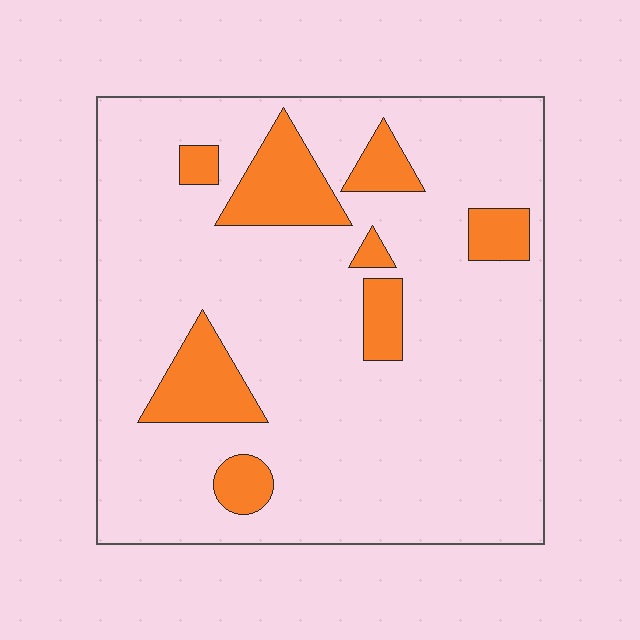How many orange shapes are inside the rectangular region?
8.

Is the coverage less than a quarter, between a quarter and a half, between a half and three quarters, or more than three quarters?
Less than a quarter.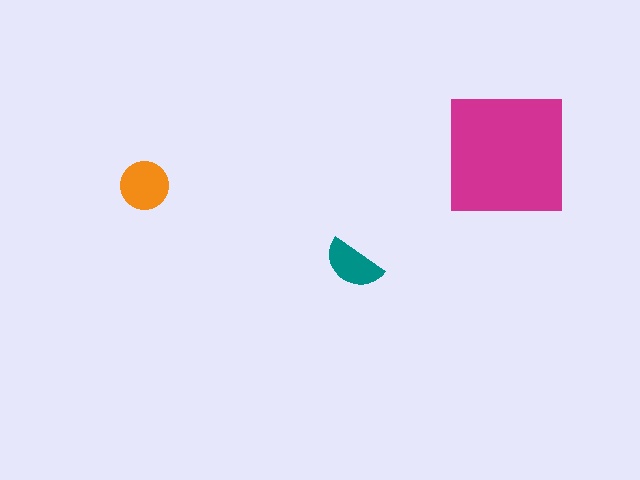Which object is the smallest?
The teal semicircle.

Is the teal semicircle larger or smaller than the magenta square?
Smaller.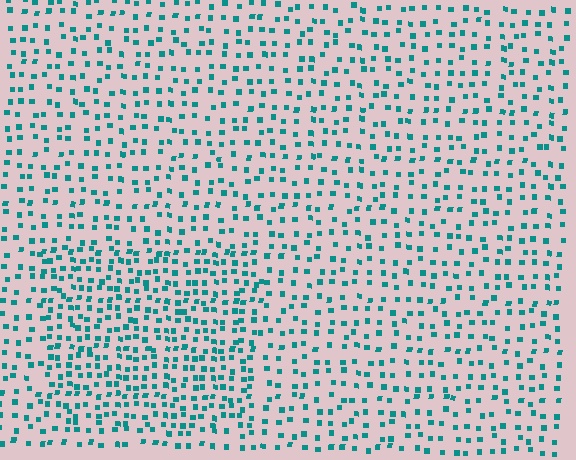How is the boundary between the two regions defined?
The boundary is defined by a change in element density (approximately 1.7x ratio). All elements are the same color, size, and shape.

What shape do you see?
I see a rectangle.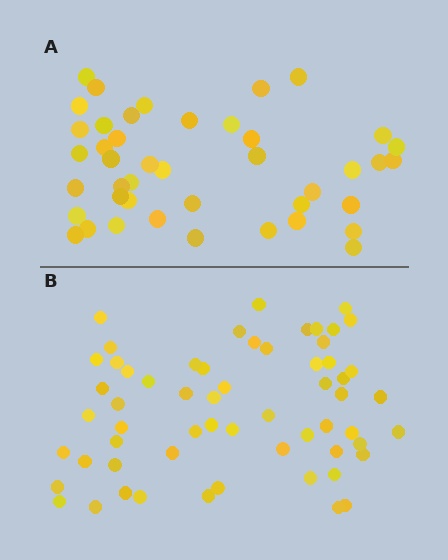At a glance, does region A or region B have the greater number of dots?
Region B (the bottom region) has more dots.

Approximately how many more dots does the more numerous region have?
Region B has approximately 15 more dots than region A.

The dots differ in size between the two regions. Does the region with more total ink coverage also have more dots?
No. Region A has more total ink coverage because its dots are larger, but region B actually contains more individual dots. Total area can be misleading — the number of items is what matters here.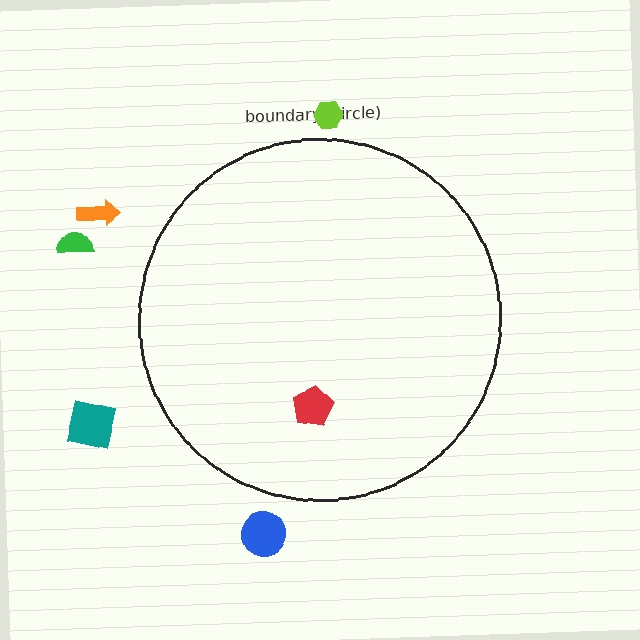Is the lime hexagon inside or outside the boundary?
Outside.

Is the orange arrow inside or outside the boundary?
Outside.